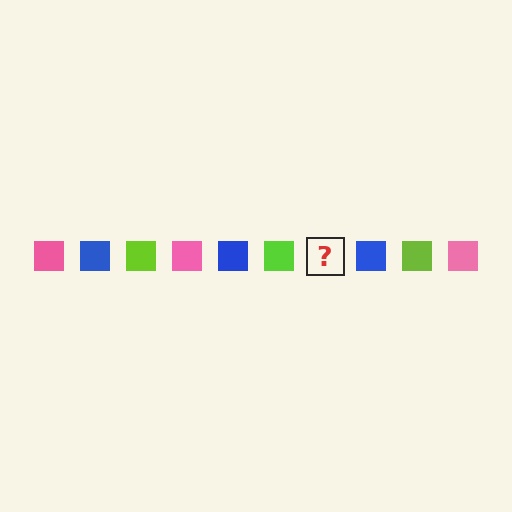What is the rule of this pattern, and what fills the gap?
The rule is that the pattern cycles through pink, blue, lime squares. The gap should be filled with a pink square.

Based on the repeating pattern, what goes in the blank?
The blank should be a pink square.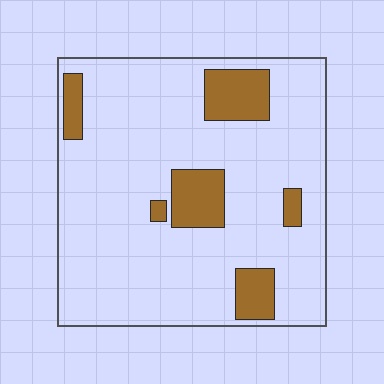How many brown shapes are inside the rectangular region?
6.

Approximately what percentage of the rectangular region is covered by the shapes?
Approximately 15%.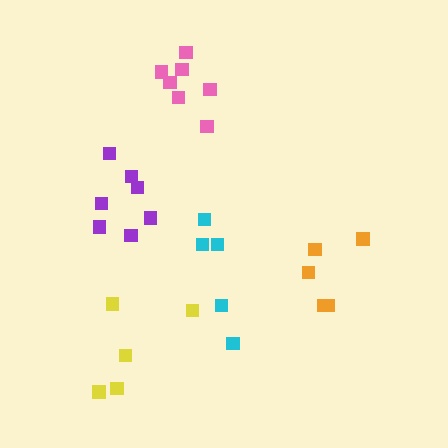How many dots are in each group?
Group 1: 5 dots, Group 2: 5 dots, Group 3: 5 dots, Group 4: 7 dots, Group 5: 7 dots (29 total).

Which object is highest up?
The pink cluster is topmost.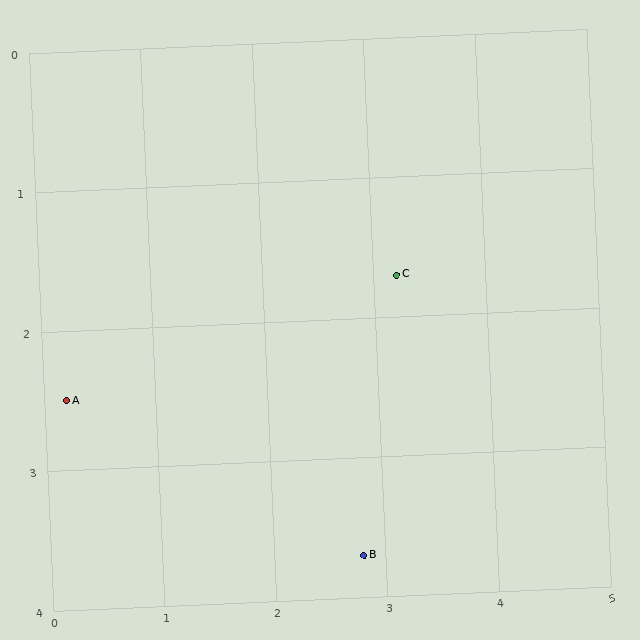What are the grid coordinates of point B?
Point B is at approximately (2.8, 3.7).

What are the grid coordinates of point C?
Point C is at approximately (3.2, 1.7).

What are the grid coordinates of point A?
Point A is at approximately (0.2, 2.5).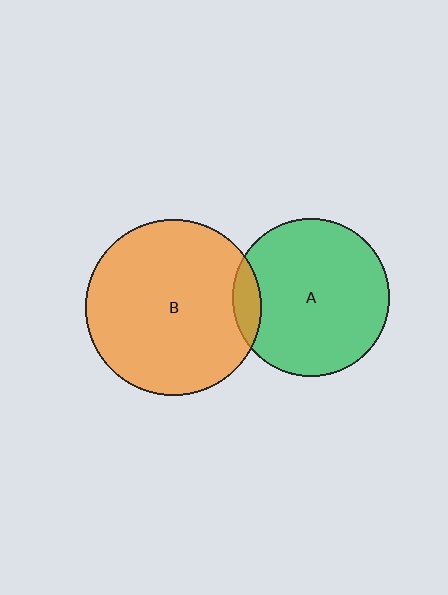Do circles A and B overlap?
Yes.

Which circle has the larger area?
Circle B (orange).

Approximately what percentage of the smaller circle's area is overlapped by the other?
Approximately 10%.